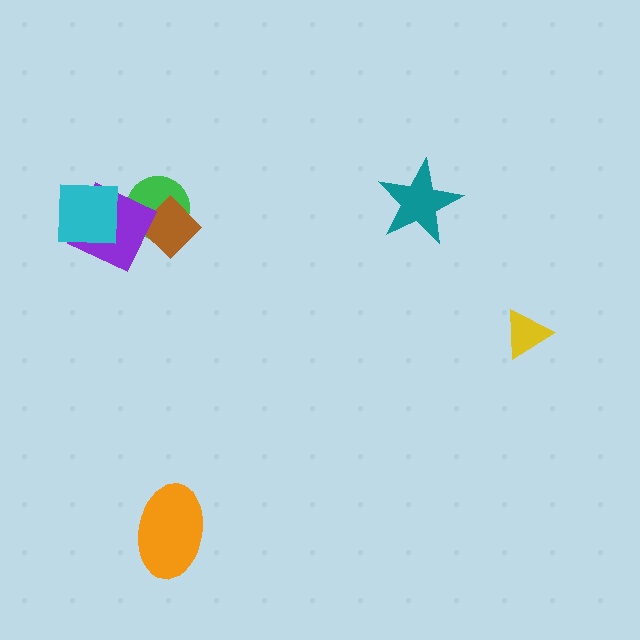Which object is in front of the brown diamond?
The purple diamond is in front of the brown diamond.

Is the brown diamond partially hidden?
Yes, it is partially covered by another shape.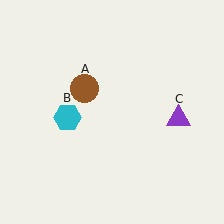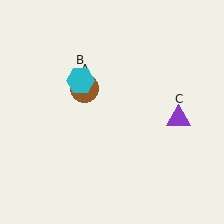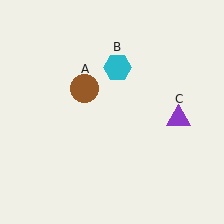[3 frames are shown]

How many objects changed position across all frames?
1 object changed position: cyan hexagon (object B).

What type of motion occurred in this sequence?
The cyan hexagon (object B) rotated clockwise around the center of the scene.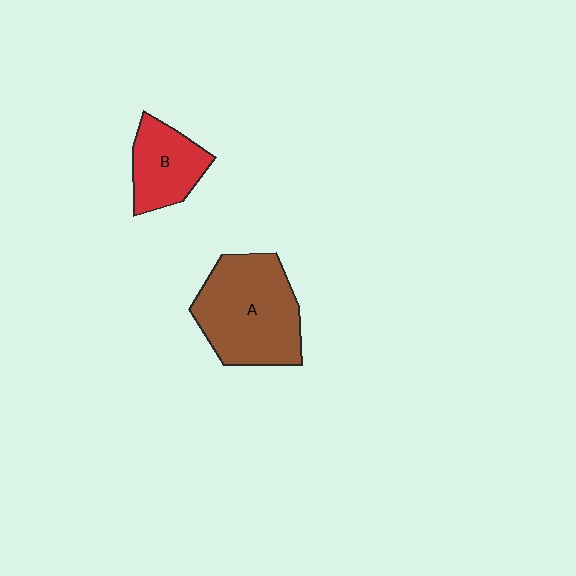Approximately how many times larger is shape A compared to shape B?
Approximately 1.8 times.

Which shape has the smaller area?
Shape B (red).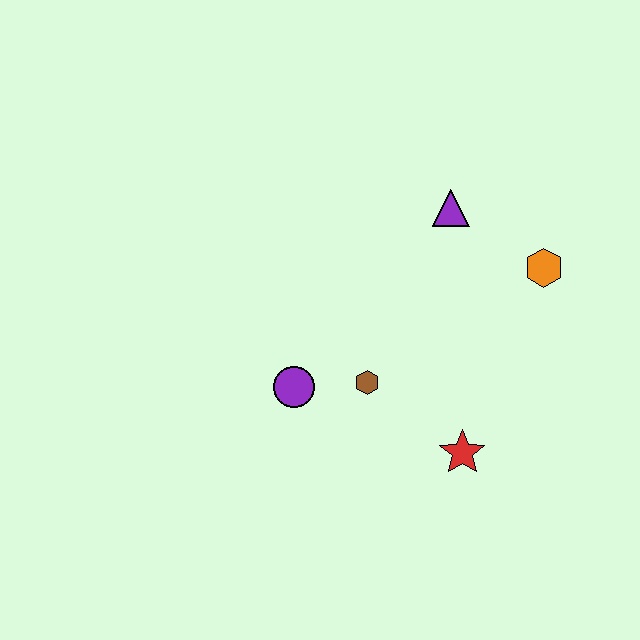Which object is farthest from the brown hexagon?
The orange hexagon is farthest from the brown hexagon.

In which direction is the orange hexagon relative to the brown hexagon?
The orange hexagon is to the right of the brown hexagon.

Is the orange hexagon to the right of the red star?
Yes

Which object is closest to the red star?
The brown hexagon is closest to the red star.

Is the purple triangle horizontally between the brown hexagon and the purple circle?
No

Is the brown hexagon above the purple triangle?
No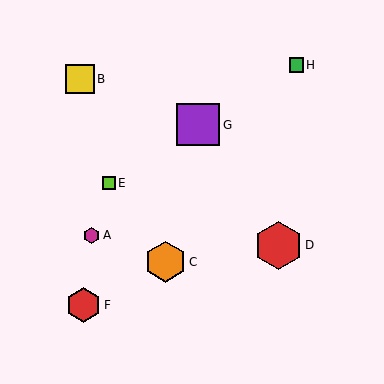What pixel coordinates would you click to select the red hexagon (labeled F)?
Click at (84, 305) to select the red hexagon F.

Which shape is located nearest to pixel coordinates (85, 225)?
The magenta hexagon (labeled A) at (92, 235) is nearest to that location.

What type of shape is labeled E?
Shape E is a lime square.